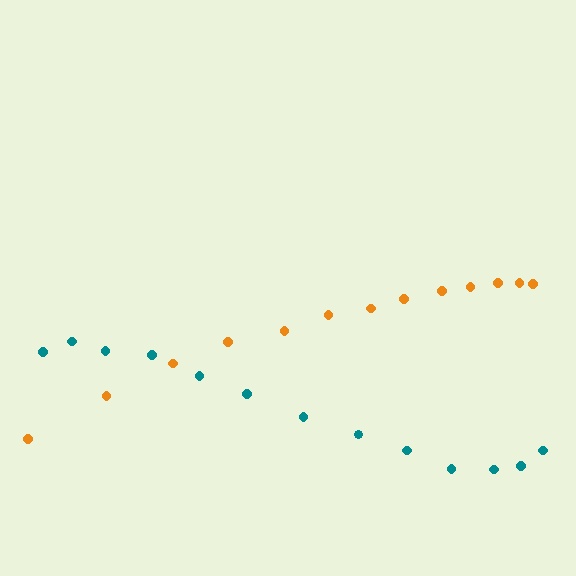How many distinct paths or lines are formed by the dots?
There are 2 distinct paths.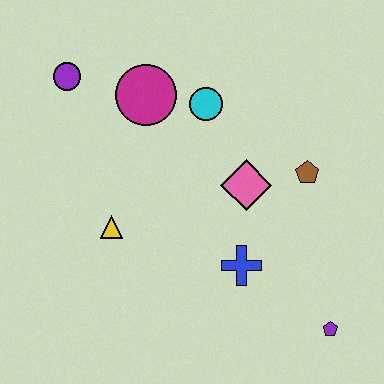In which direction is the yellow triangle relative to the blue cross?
The yellow triangle is to the left of the blue cross.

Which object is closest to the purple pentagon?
The blue cross is closest to the purple pentagon.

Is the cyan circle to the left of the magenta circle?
No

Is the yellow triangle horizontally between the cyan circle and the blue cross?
No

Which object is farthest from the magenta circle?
The purple pentagon is farthest from the magenta circle.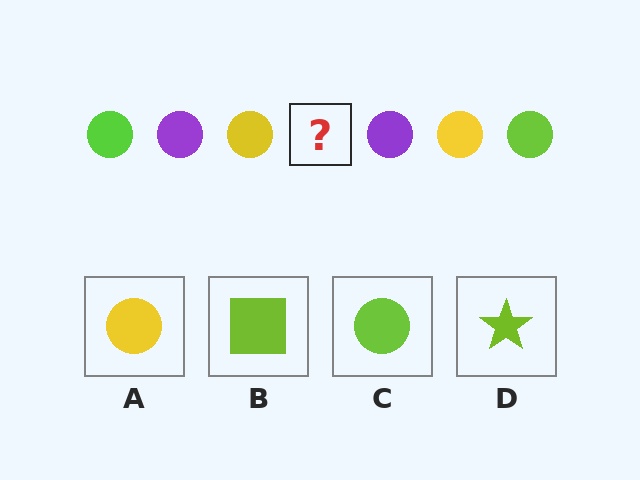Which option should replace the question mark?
Option C.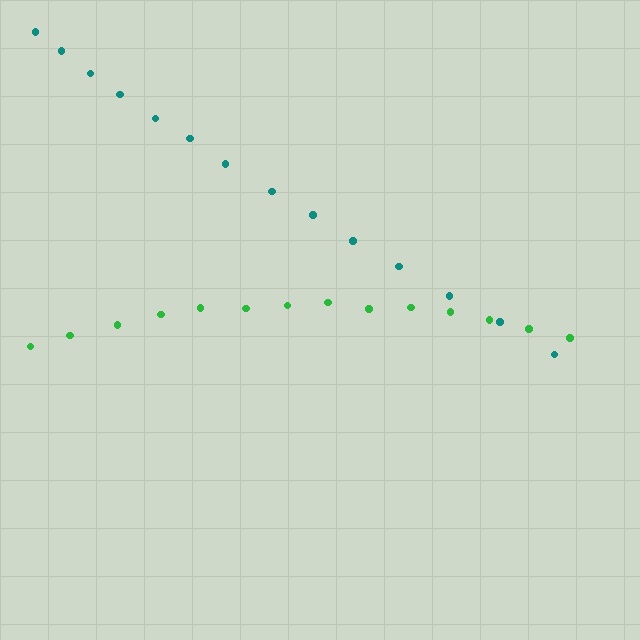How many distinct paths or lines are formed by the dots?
There are 2 distinct paths.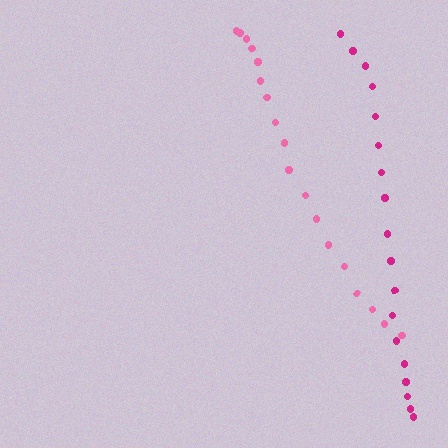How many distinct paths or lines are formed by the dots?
There are 2 distinct paths.